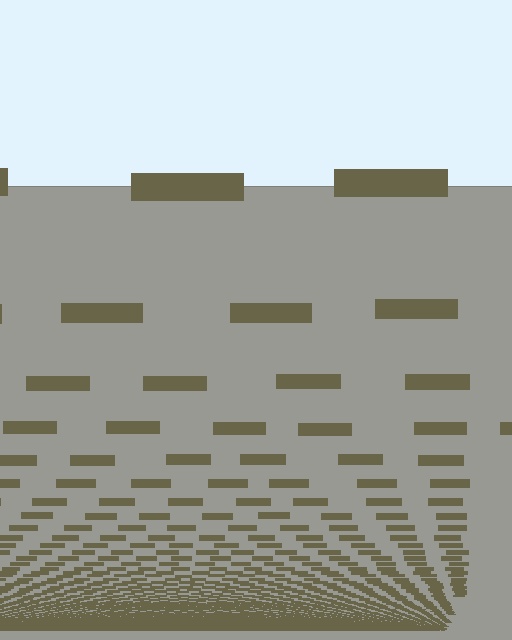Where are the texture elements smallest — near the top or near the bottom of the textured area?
Near the bottom.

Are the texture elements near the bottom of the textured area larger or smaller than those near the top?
Smaller. The gradient is inverted — elements near the bottom are smaller and denser.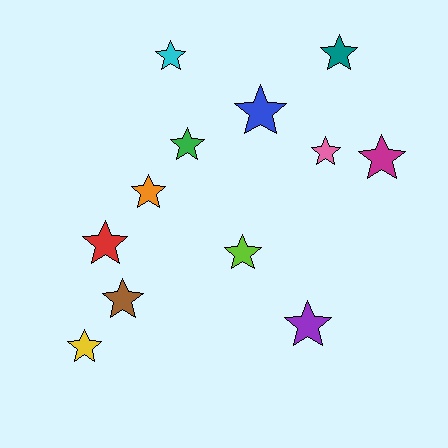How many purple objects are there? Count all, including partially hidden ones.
There is 1 purple object.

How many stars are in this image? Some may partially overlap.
There are 12 stars.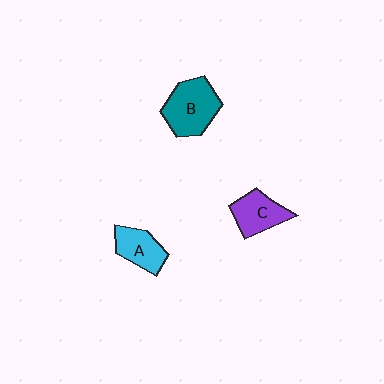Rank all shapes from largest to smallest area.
From largest to smallest: B (teal), C (purple), A (cyan).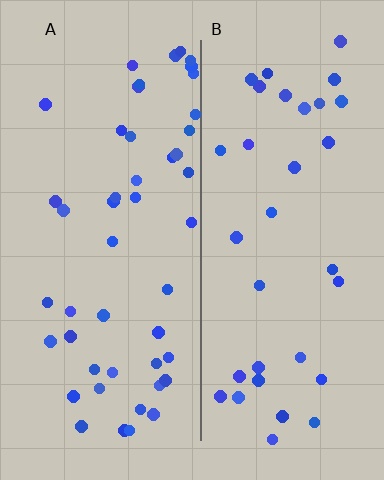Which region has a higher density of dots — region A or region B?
A (the left).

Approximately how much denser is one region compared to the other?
Approximately 1.4× — region A over region B.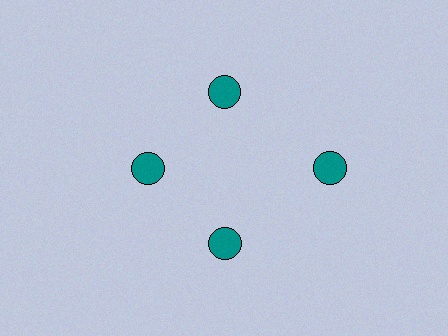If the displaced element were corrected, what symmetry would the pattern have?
It would have 4-fold rotational symmetry — the pattern would map onto itself every 90 degrees.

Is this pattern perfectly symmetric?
No. The 4 teal circles are arranged in a ring, but one element near the 3 o'clock position is pushed outward from the center, breaking the 4-fold rotational symmetry.